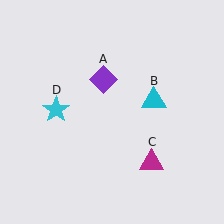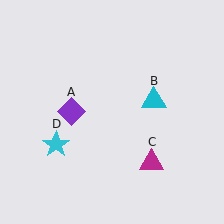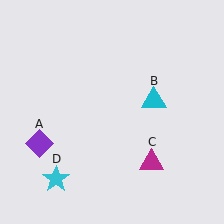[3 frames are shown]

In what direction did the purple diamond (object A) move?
The purple diamond (object A) moved down and to the left.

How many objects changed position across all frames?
2 objects changed position: purple diamond (object A), cyan star (object D).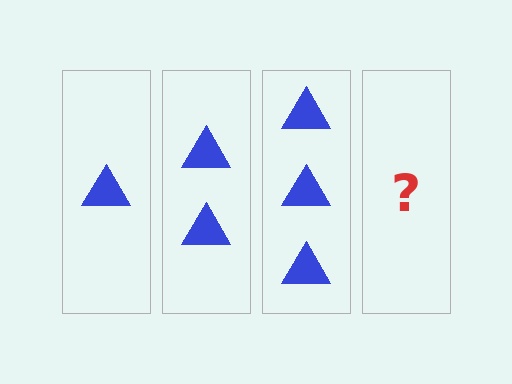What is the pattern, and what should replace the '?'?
The pattern is that each step adds one more triangle. The '?' should be 4 triangles.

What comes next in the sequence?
The next element should be 4 triangles.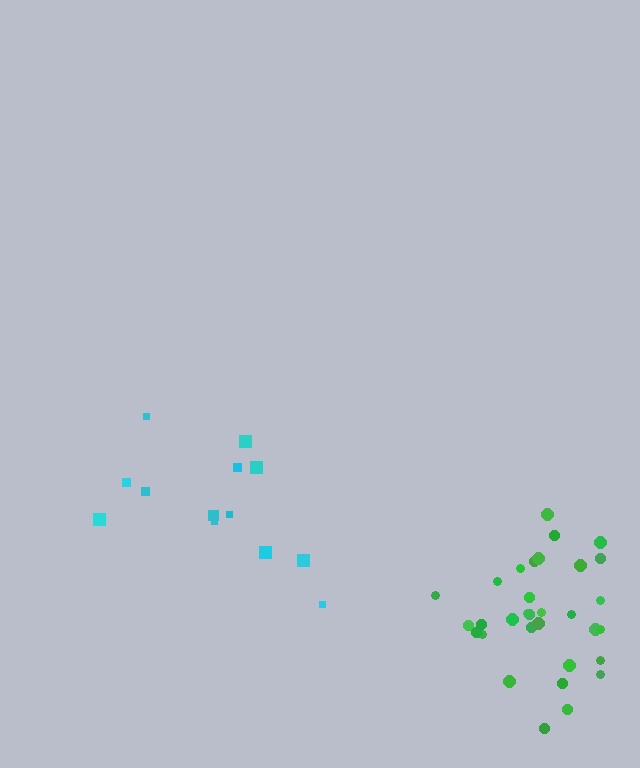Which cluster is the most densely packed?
Green.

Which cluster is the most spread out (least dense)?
Cyan.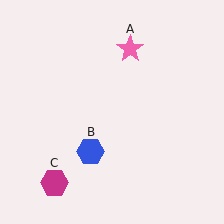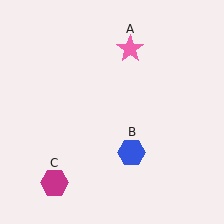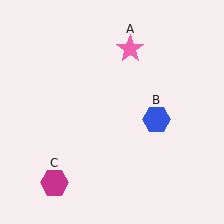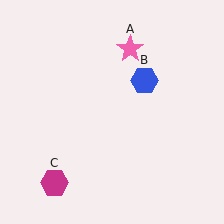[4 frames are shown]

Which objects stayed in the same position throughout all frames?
Pink star (object A) and magenta hexagon (object C) remained stationary.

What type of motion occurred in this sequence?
The blue hexagon (object B) rotated counterclockwise around the center of the scene.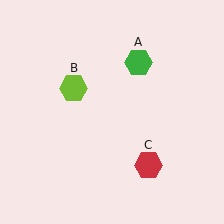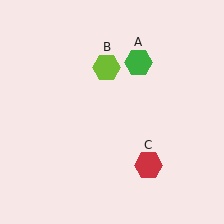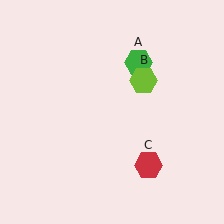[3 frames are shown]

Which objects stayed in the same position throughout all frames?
Green hexagon (object A) and red hexagon (object C) remained stationary.